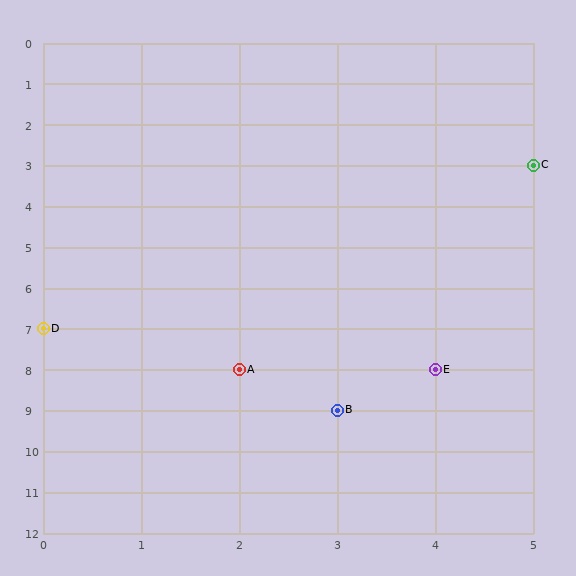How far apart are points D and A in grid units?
Points D and A are 2 columns and 1 row apart (about 2.2 grid units diagonally).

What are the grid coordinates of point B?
Point B is at grid coordinates (3, 9).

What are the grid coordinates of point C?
Point C is at grid coordinates (5, 3).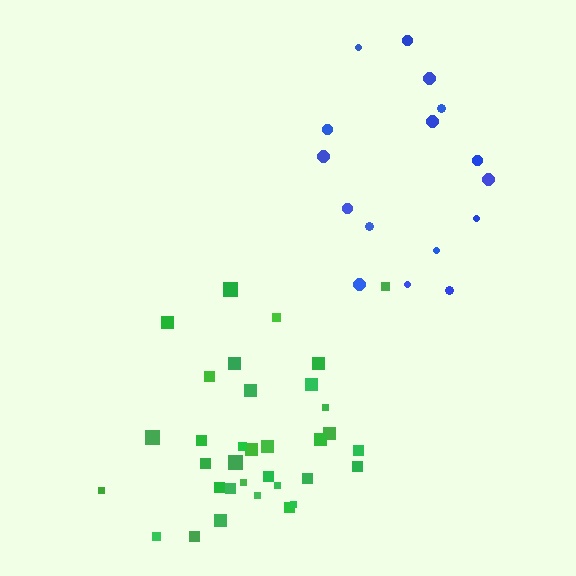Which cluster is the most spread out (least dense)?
Blue.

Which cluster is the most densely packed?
Green.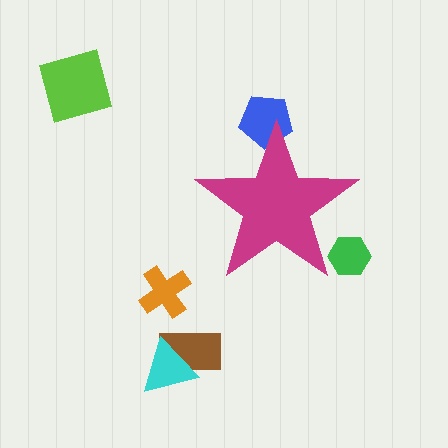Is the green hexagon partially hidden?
Yes, the green hexagon is partially hidden behind the magenta star.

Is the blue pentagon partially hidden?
Yes, the blue pentagon is partially hidden behind the magenta star.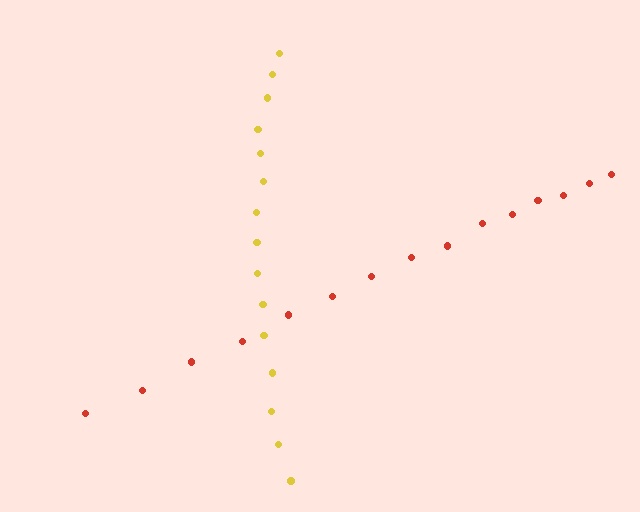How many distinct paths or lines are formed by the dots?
There are 2 distinct paths.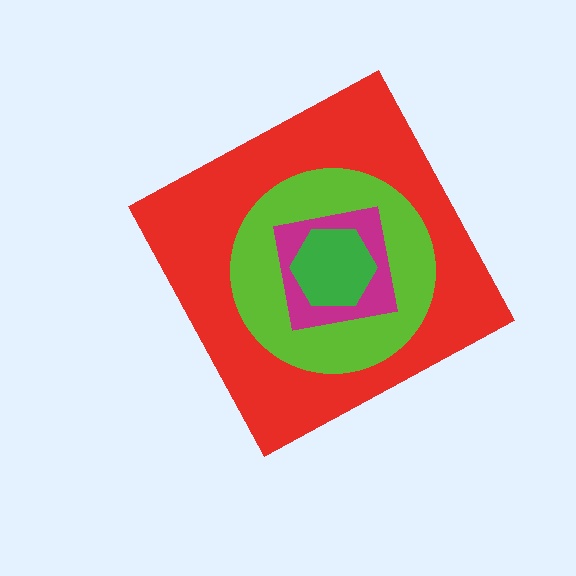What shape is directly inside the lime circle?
The magenta square.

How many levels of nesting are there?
4.